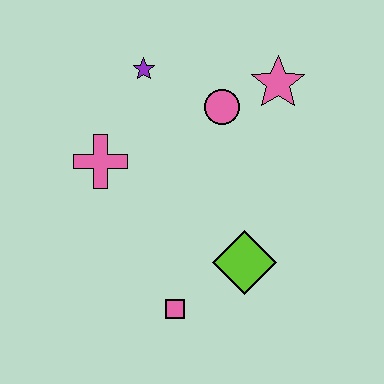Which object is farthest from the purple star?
The pink square is farthest from the purple star.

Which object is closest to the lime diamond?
The pink square is closest to the lime diamond.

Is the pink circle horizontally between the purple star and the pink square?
No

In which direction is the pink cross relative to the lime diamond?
The pink cross is to the left of the lime diamond.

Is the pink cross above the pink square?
Yes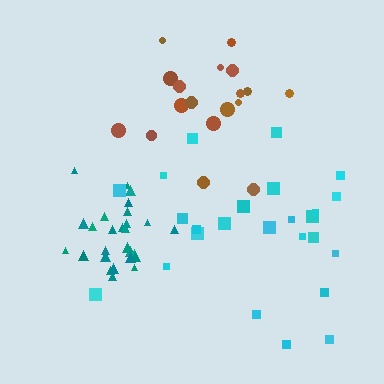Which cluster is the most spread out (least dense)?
Cyan.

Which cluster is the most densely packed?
Teal.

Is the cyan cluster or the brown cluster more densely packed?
Brown.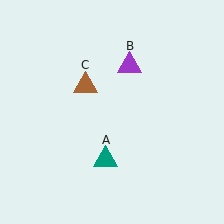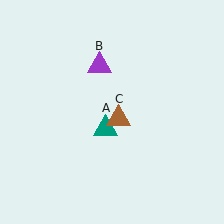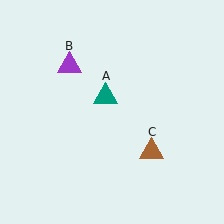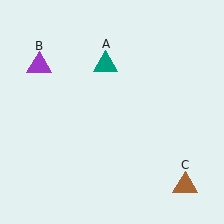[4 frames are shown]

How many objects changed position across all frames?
3 objects changed position: teal triangle (object A), purple triangle (object B), brown triangle (object C).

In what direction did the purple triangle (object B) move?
The purple triangle (object B) moved left.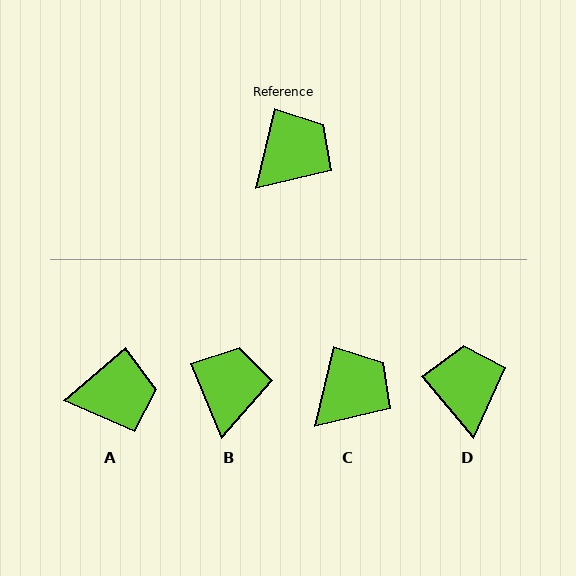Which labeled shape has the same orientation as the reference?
C.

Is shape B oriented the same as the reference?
No, it is off by about 36 degrees.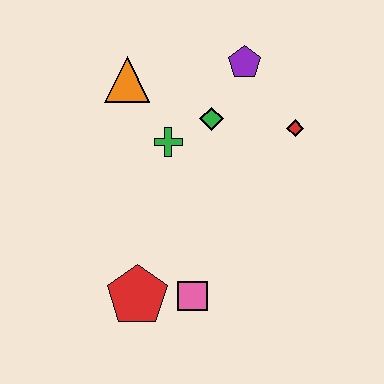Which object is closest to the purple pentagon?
The green diamond is closest to the purple pentagon.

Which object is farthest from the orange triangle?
The pink square is farthest from the orange triangle.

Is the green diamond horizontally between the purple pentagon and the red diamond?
No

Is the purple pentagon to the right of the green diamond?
Yes